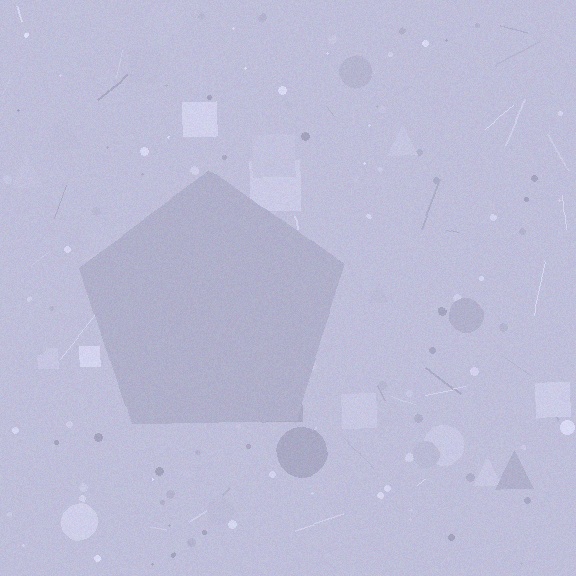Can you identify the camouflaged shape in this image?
The camouflaged shape is a pentagon.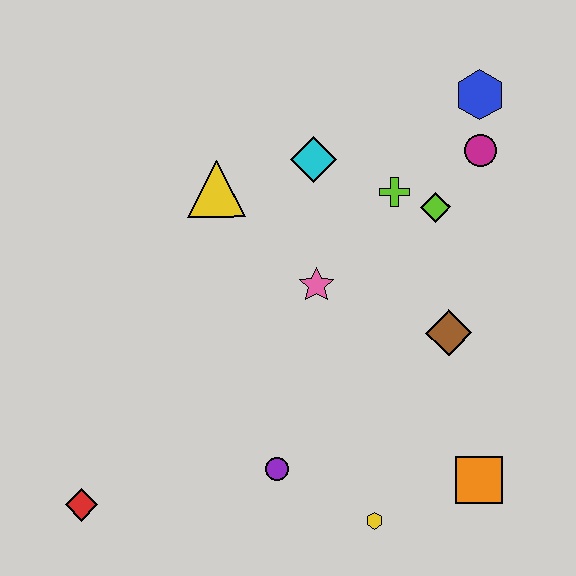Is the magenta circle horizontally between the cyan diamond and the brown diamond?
No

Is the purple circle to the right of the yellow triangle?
Yes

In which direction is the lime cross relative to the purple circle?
The lime cross is above the purple circle.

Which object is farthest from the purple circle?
The blue hexagon is farthest from the purple circle.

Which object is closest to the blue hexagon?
The magenta circle is closest to the blue hexagon.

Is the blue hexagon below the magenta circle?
No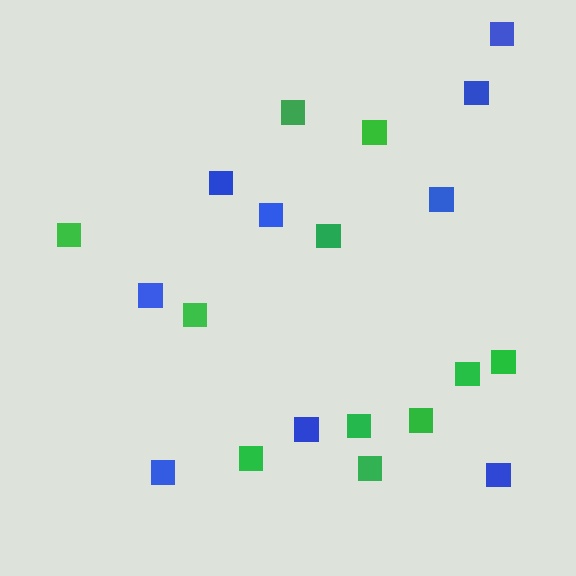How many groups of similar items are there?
There are 2 groups: one group of blue squares (9) and one group of green squares (11).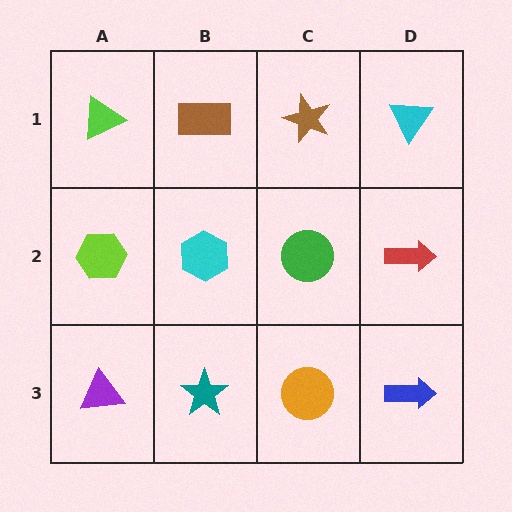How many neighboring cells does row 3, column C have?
3.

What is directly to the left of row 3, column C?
A teal star.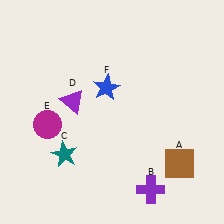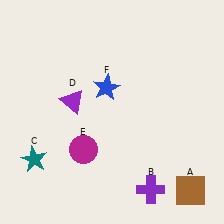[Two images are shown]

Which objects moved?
The objects that moved are: the brown square (A), the teal star (C), the magenta circle (E).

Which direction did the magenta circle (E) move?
The magenta circle (E) moved right.